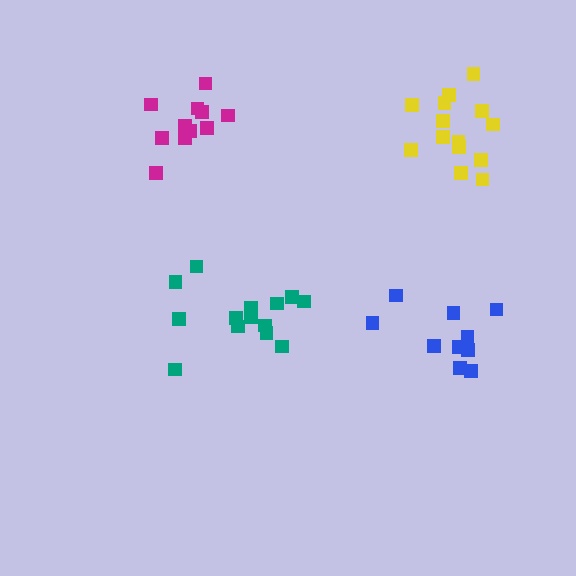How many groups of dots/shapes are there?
There are 4 groups.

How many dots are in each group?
Group 1: 10 dots, Group 2: 14 dots, Group 3: 11 dots, Group 4: 14 dots (49 total).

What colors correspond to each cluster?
The clusters are colored: blue, yellow, magenta, teal.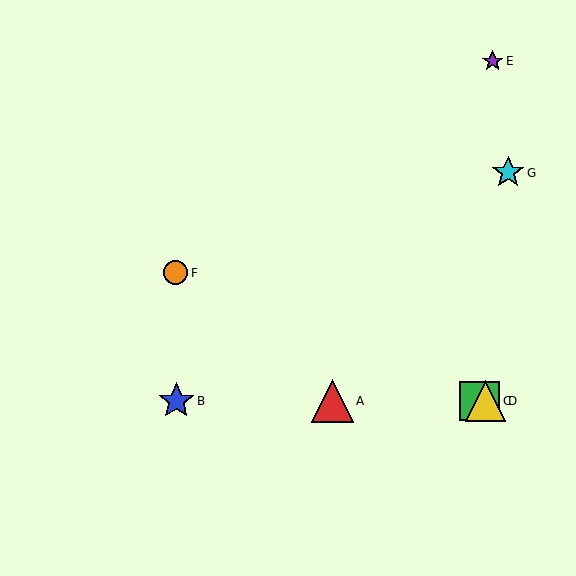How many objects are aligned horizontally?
4 objects (A, B, C, D) are aligned horizontally.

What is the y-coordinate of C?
Object C is at y≈401.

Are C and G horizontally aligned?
No, C is at y≈401 and G is at y≈173.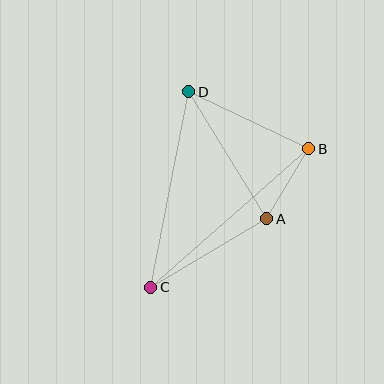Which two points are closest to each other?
Points A and B are closest to each other.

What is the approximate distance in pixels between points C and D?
The distance between C and D is approximately 199 pixels.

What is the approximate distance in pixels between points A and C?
The distance between A and C is approximately 135 pixels.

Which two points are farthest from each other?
Points B and C are farthest from each other.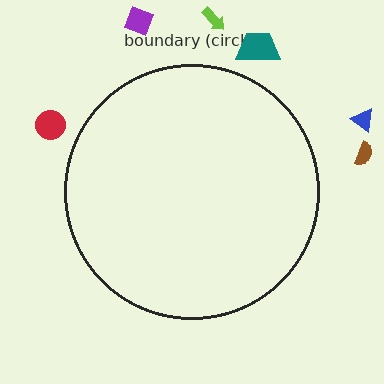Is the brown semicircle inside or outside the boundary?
Outside.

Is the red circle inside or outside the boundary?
Outside.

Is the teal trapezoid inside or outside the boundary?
Outside.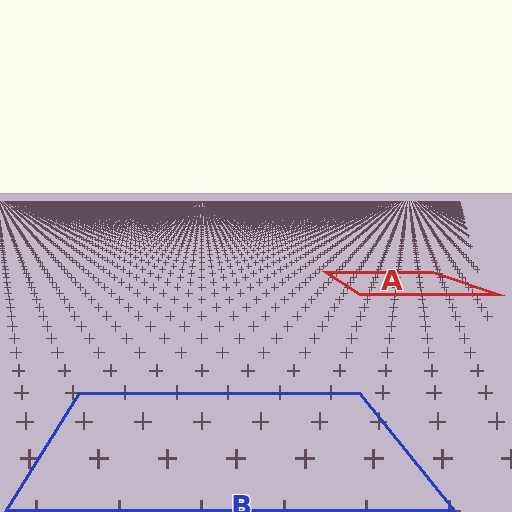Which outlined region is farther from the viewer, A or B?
Region A is farther from the viewer — the texture elements inside it appear smaller and more densely packed.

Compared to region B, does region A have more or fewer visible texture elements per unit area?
Region A has more texture elements per unit area — they are packed more densely because it is farther away.